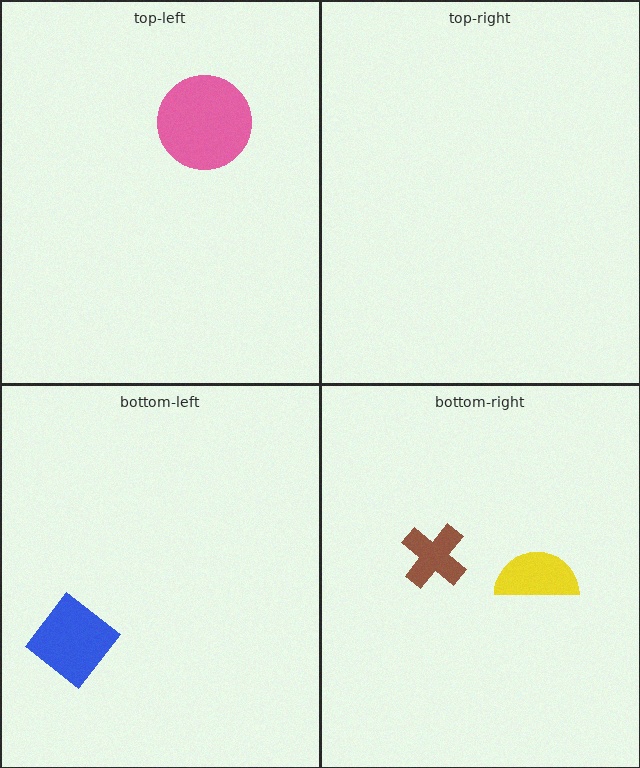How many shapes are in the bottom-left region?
1.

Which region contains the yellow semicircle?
The bottom-right region.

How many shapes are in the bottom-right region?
2.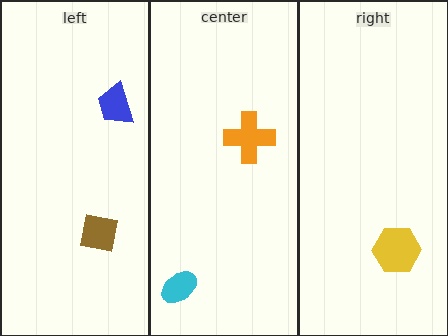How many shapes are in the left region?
2.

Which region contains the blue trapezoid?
The left region.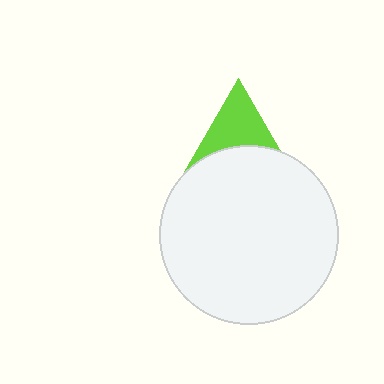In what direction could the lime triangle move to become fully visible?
The lime triangle could move up. That would shift it out from behind the white circle entirely.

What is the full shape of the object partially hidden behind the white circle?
The partially hidden object is a lime triangle.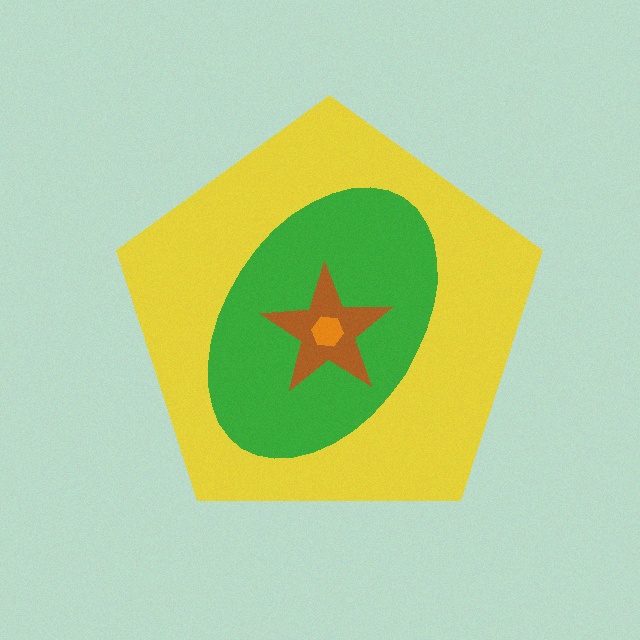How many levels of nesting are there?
4.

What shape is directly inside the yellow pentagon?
The green ellipse.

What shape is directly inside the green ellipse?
The brown star.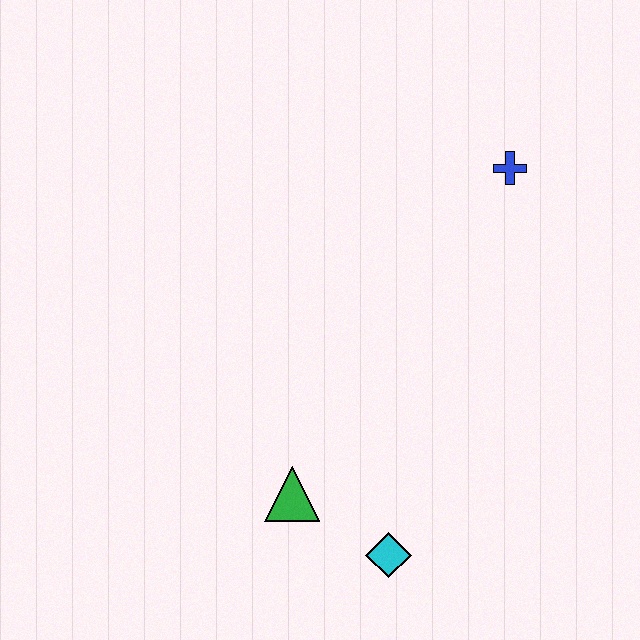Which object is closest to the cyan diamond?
The green triangle is closest to the cyan diamond.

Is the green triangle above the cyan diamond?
Yes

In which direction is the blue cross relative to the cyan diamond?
The blue cross is above the cyan diamond.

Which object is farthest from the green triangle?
The blue cross is farthest from the green triangle.